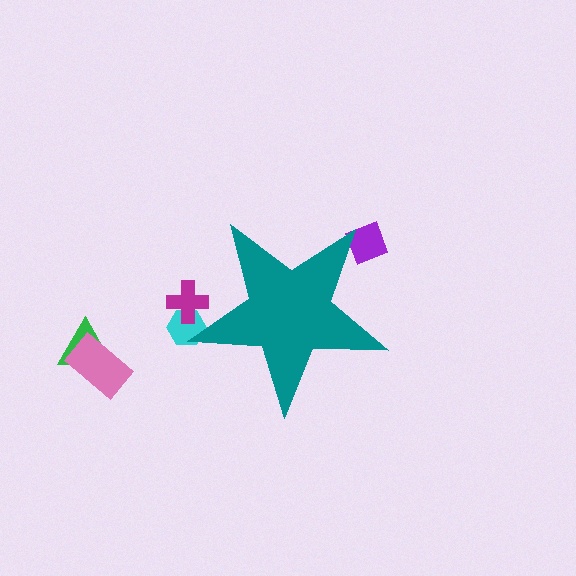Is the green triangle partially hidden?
No, the green triangle is fully visible.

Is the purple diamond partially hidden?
Yes, the purple diamond is partially hidden behind the teal star.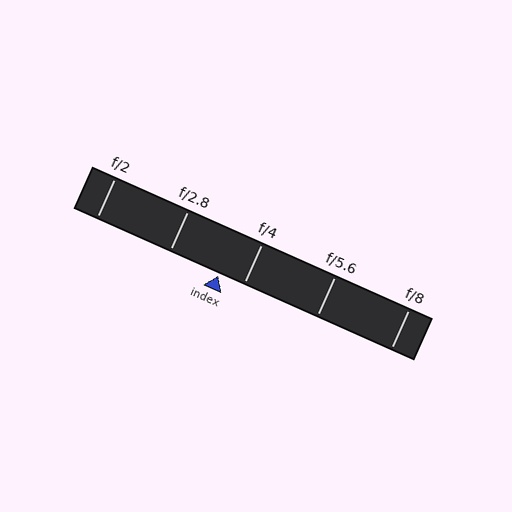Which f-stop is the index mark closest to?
The index mark is closest to f/4.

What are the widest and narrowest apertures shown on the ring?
The widest aperture shown is f/2 and the narrowest is f/8.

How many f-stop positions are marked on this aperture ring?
There are 5 f-stop positions marked.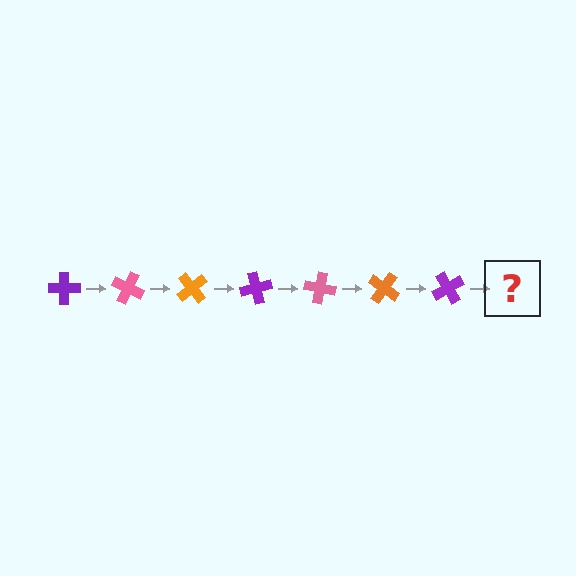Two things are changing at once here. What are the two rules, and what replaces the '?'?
The two rules are that it rotates 25 degrees each step and the color cycles through purple, pink, and orange. The '?' should be a pink cross, rotated 175 degrees from the start.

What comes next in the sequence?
The next element should be a pink cross, rotated 175 degrees from the start.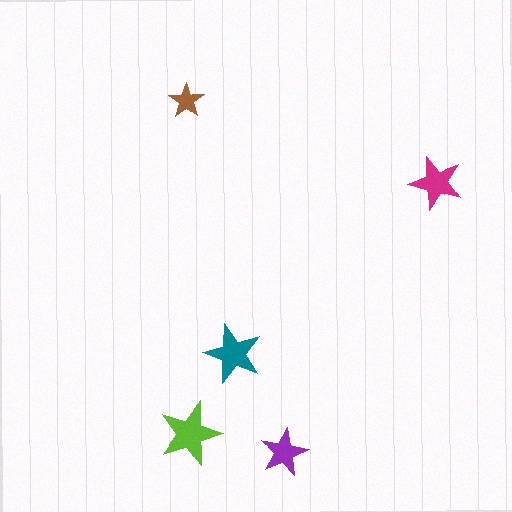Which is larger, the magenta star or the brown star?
The magenta one.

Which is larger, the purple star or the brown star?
The purple one.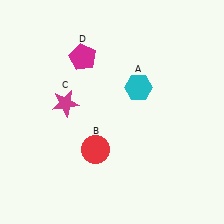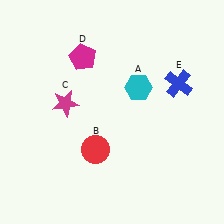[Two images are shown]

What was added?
A blue cross (E) was added in Image 2.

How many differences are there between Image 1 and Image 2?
There is 1 difference between the two images.